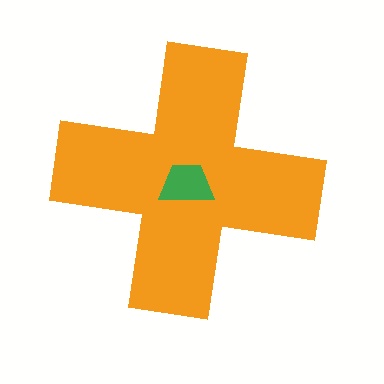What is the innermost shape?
The green trapezoid.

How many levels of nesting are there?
2.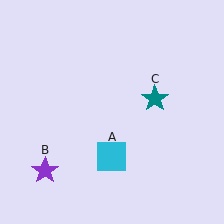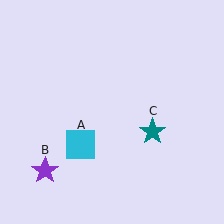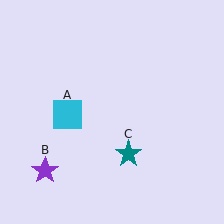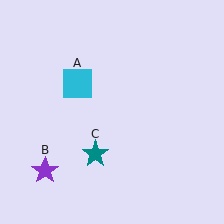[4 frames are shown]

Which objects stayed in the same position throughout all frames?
Purple star (object B) remained stationary.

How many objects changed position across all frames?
2 objects changed position: cyan square (object A), teal star (object C).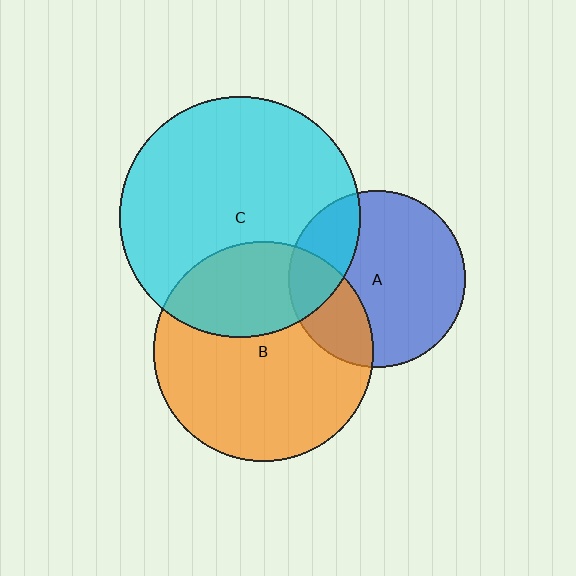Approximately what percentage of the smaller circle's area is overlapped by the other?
Approximately 25%.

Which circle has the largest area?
Circle C (cyan).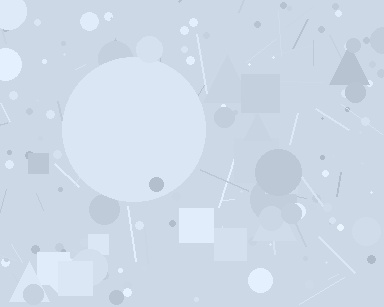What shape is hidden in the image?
A circle is hidden in the image.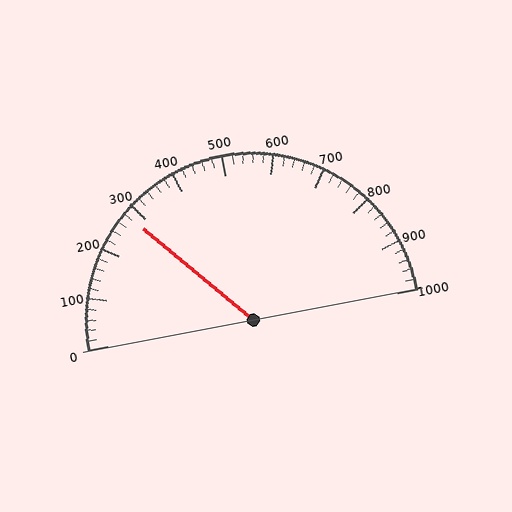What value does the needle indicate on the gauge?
The needle indicates approximately 280.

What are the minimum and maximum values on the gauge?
The gauge ranges from 0 to 1000.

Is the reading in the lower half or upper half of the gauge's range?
The reading is in the lower half of the range (0 to 1000).